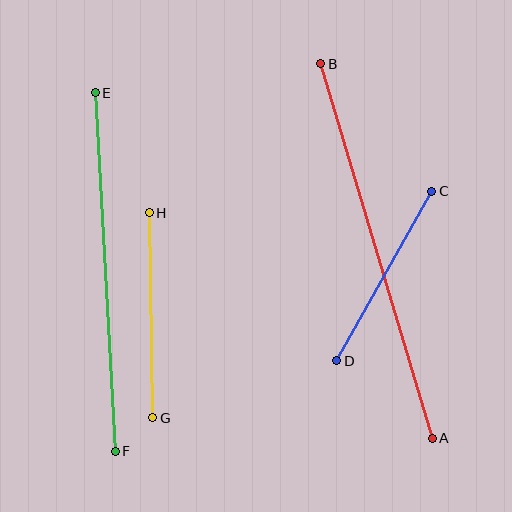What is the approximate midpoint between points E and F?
The midpoint is at approximately (105, 272) pixels.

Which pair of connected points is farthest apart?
Points A and B are farthest apart.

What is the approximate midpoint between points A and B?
The midpoint is at approximately (377, 251) pixels.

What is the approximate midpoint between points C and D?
The midpoint is at approximately (384, 276) pixels.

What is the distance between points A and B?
The distance is approximately 391 pixels.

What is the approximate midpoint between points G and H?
The midpoint is at approximately (151, 315) pixels.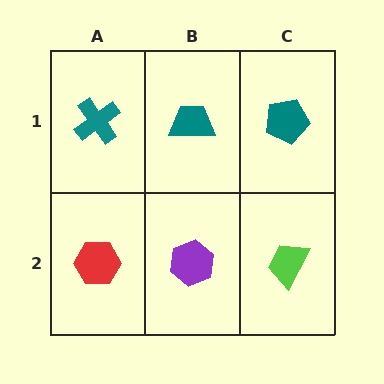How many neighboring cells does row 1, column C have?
2.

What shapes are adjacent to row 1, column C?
A lime trapezoid (row 2, column C), a teal trapezoid (row 1, column B).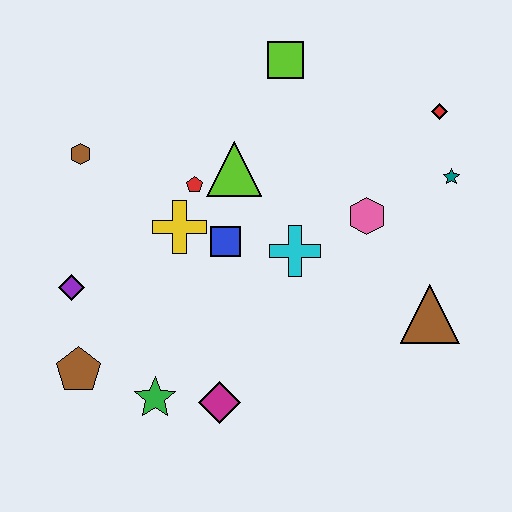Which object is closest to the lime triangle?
The red pentagon is closest to the lime triangle.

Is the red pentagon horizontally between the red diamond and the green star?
Yes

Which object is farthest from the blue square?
The red diamond is farthest from the blue square.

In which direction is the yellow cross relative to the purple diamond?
The yellow cross is to the right of the purple diamond.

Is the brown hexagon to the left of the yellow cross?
Yes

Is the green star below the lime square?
Yes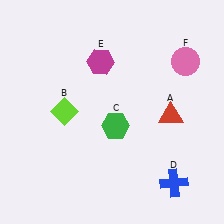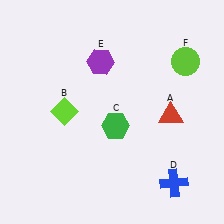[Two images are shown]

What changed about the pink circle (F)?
In Image 1, F is pink. In Image 2, it changed to lime.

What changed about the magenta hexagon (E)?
In Image 1, E is magenta. In Image 2, it changed to purple.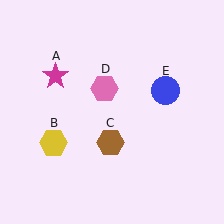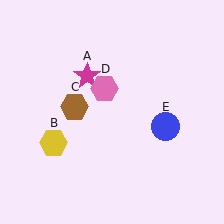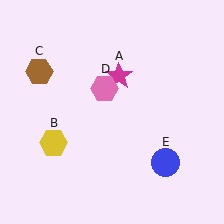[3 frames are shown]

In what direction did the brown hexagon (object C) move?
The brown hexagon (object C) moved up and to the left.